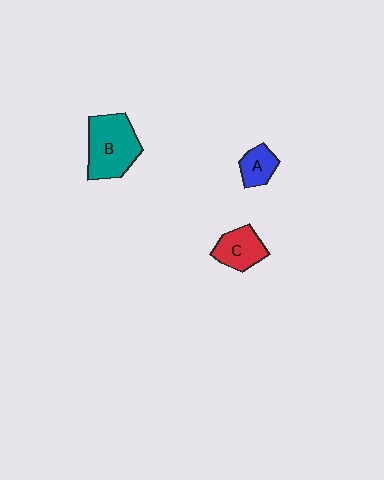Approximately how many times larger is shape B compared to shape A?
Approximately 2.4 times.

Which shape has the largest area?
Shape B (teal).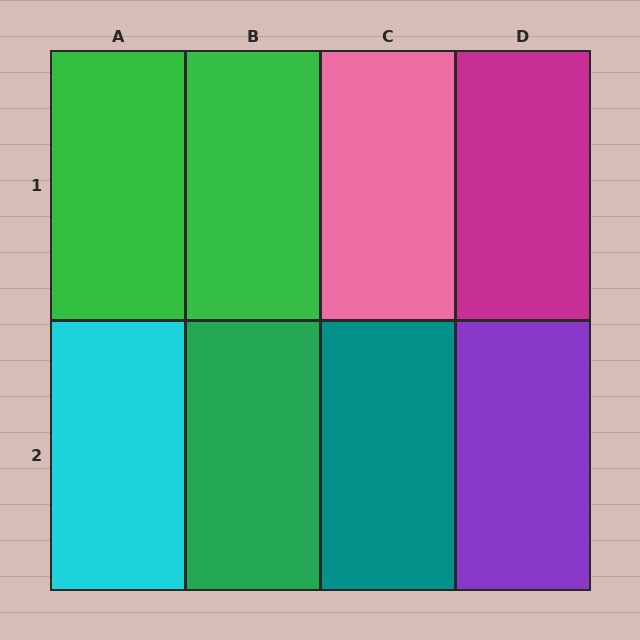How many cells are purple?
1 cell is purple.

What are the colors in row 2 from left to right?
Cyan, green, teal, purple.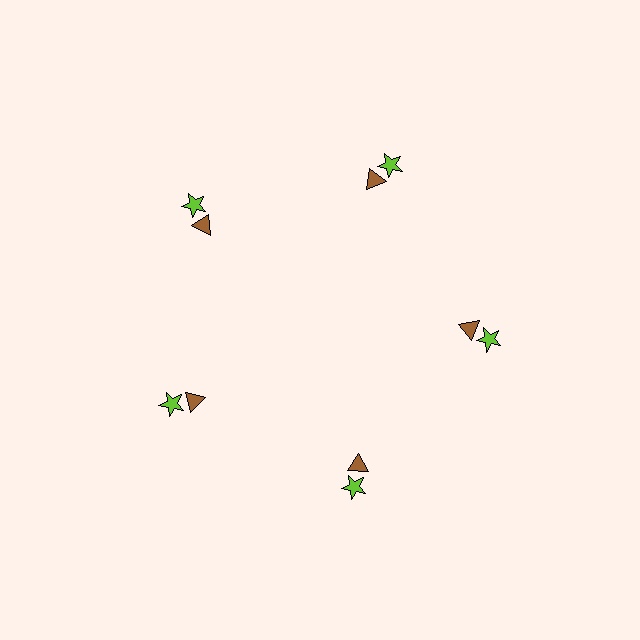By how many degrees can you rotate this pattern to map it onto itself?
The pattern maps onto itself every 72 degrees of rotation.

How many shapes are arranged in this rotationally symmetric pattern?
There are 10 shapes, arranged in 5 groups of 2.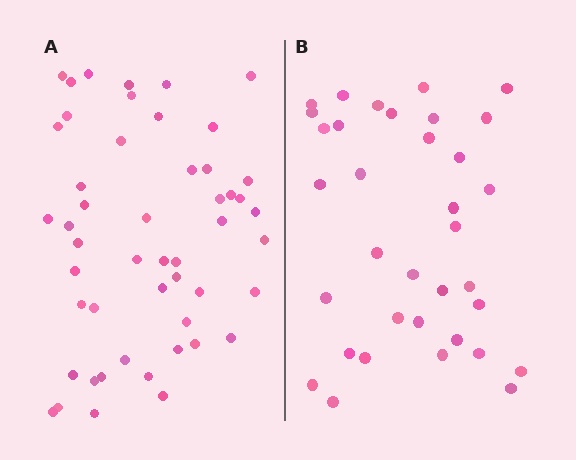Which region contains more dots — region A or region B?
Region A (the left region) has more dots.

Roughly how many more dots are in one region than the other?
Region A has approximately 15 more dots than region B.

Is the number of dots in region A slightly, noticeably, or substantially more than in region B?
Region A has noticeably more, but not dramatically so. The ratio is roughly 1.4 to 1.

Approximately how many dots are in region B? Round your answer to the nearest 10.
About 40 dots. (The exact count is 35, which rounds to 40.)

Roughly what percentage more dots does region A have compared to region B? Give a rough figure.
About 45% more.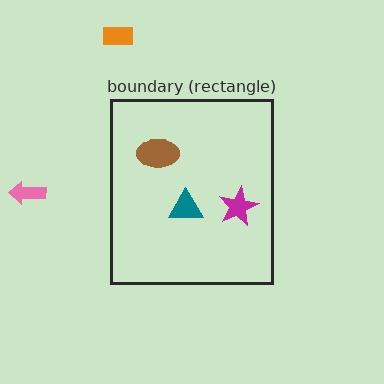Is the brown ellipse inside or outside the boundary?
Inside.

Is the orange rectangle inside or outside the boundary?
Outside.